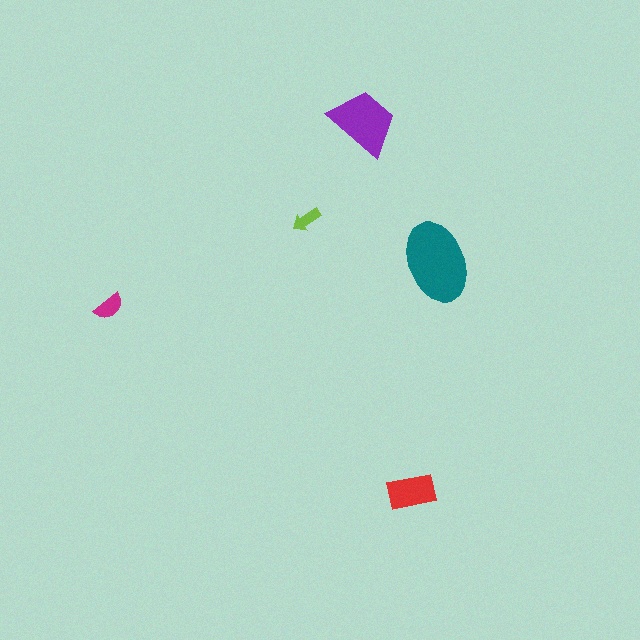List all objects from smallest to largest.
The lime arrow, the magenta semicircle, the red rectangle, the purple trapezoid, the teal ellipse.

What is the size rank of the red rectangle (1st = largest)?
3rd.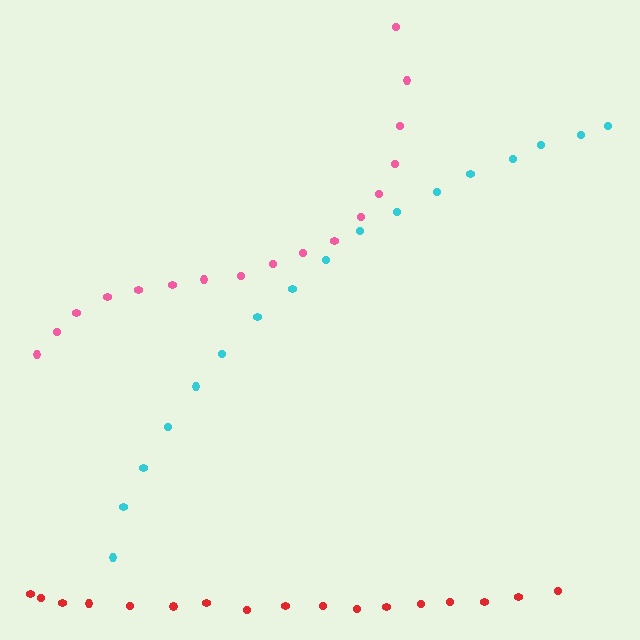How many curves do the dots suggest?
There are 3 distinct paths.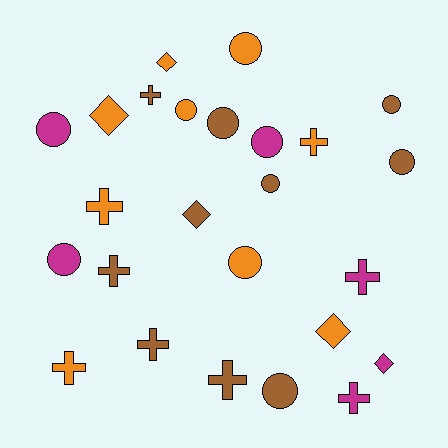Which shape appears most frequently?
Circle, with 11 objects.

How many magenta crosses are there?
There are 2 magenta crosses.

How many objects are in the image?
There are 25 objects.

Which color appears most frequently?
Brown, with 10 objects.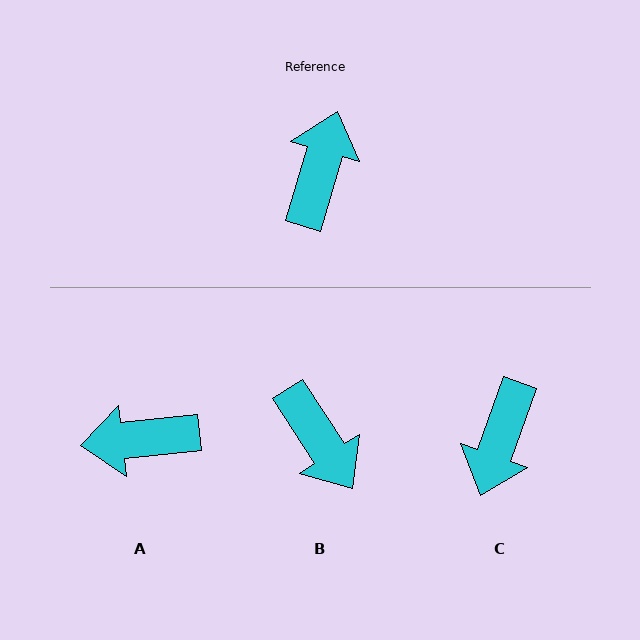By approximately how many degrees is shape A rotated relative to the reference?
Approximately 113 degrees counter-clockwise.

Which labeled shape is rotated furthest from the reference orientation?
C, about 177 degrees away.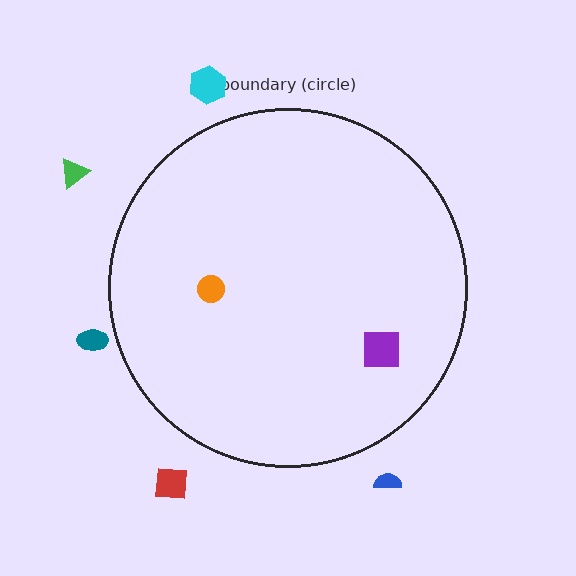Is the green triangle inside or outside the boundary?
Outside.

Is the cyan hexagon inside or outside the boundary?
Outside.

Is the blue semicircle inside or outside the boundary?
Outside.